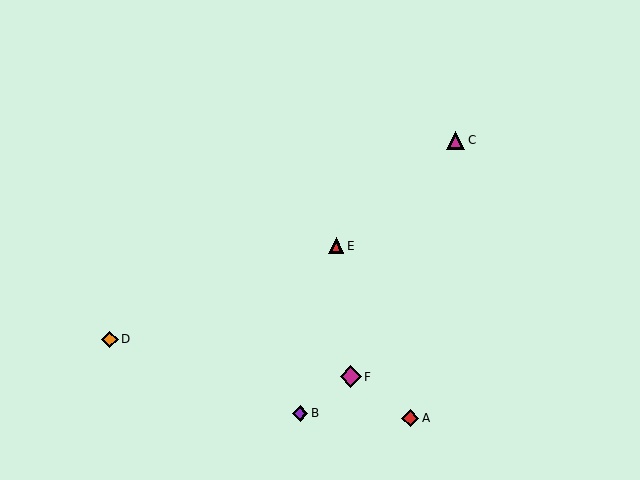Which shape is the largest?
The magenta diamond (labeled F) is the largest.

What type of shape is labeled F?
Shape F is a magenta diamond.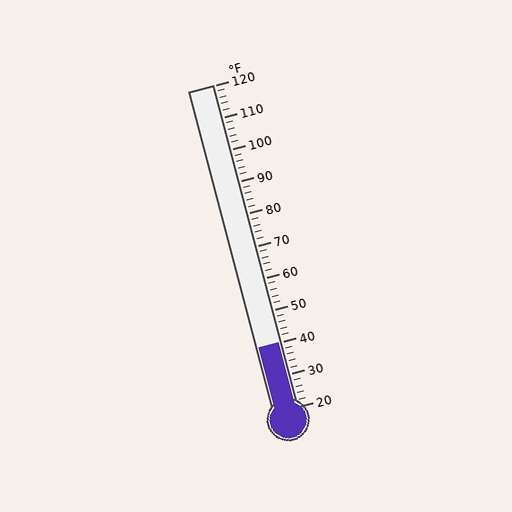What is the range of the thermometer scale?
The thermometer scale ranges from 20°F to 120°F.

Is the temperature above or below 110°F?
The temperature is below 110°F.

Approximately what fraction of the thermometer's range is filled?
The thermometer is filled to approximately 20% of its range.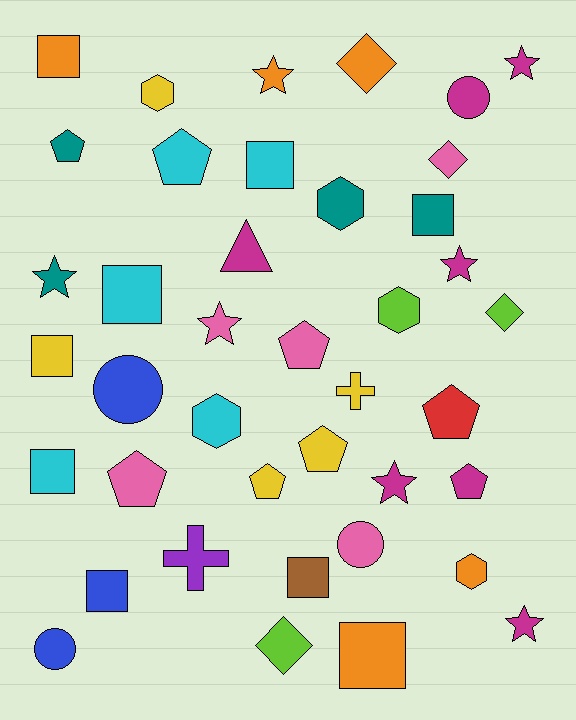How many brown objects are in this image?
There is 1 brown object.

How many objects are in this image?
There are 40 objects.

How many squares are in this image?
There are 9 squares.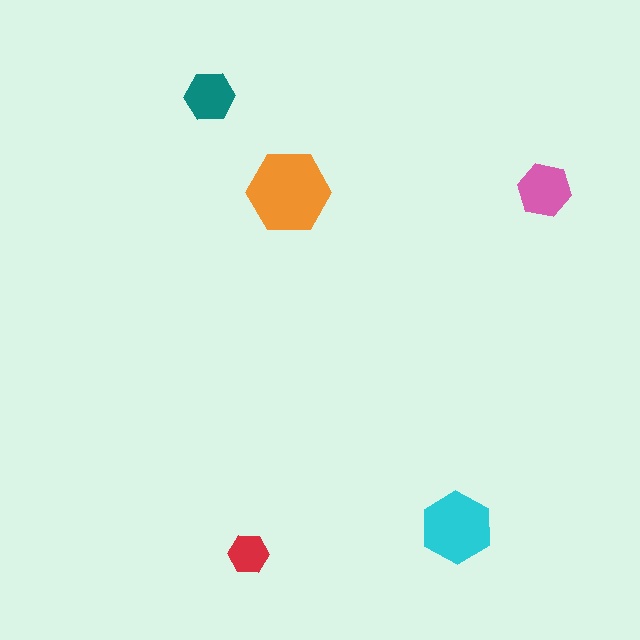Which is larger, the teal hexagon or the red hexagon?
The teal one.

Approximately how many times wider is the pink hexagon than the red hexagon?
About 1.5 times wider.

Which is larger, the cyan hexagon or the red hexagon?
The cyan one.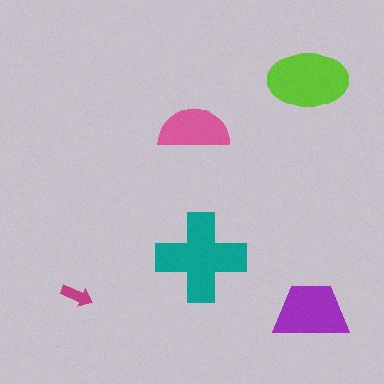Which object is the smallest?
The magenta arrow.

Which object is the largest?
The teal cross.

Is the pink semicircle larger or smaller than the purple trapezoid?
Smaller.